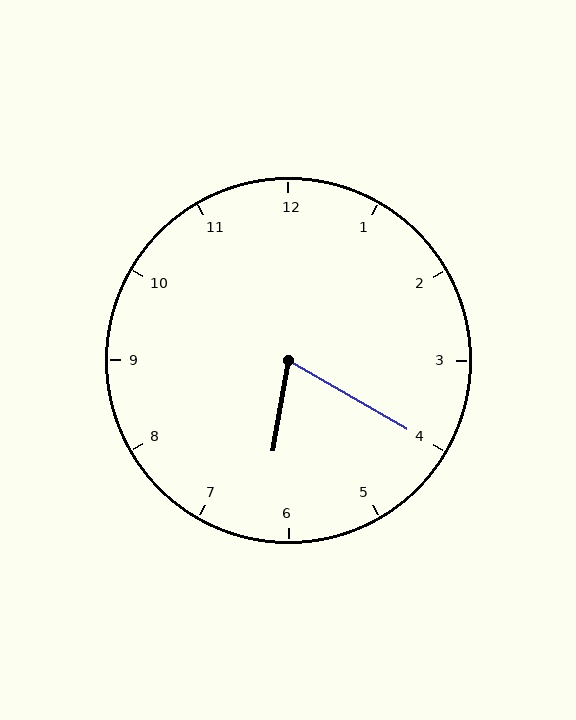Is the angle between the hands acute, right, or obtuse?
It is acute.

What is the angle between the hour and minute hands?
Approximately 70 degrees.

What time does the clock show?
6:20.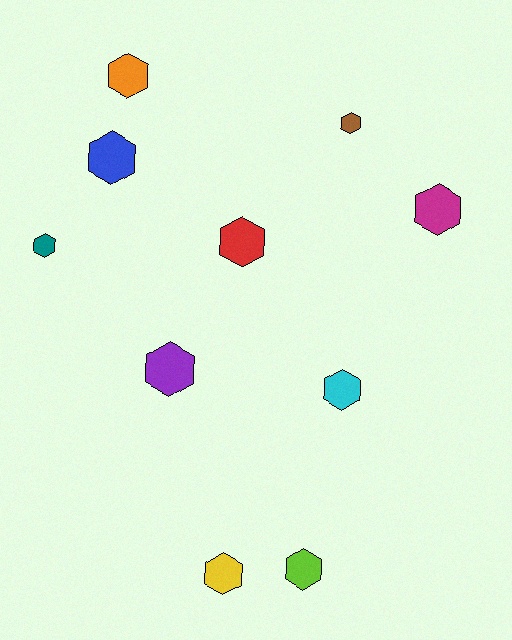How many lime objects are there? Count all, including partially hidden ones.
There is 1 lime object.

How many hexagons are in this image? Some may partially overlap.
There are 10 hexagons.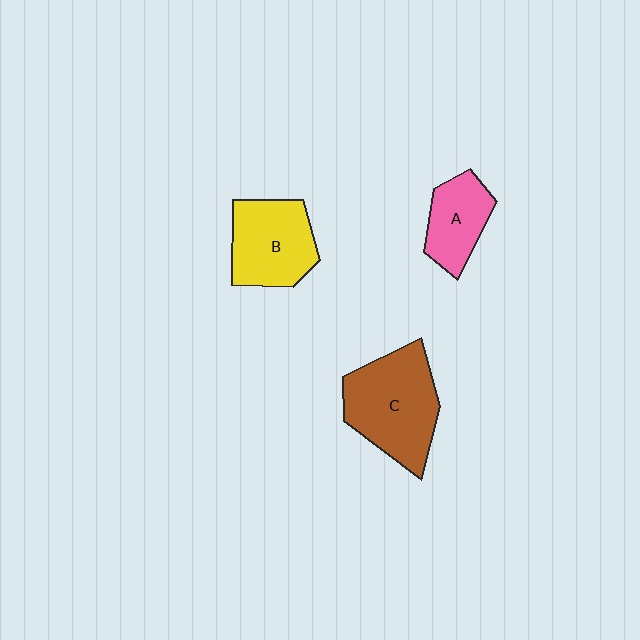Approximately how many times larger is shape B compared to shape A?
Approximately 1.4 times.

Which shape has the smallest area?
Shape A (pink).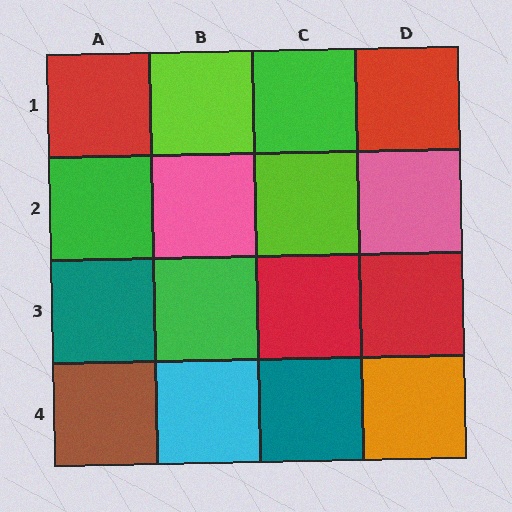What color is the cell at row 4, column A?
Brown.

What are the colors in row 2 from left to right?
Green, pink, lime, pink.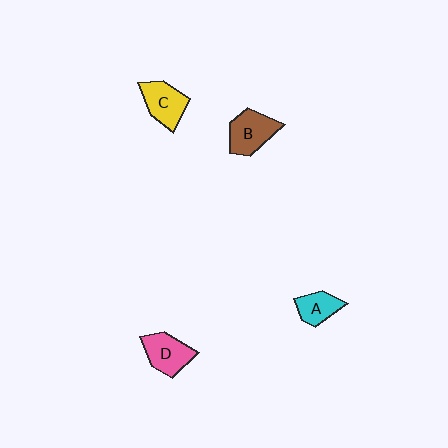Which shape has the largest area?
Shape B (brown).